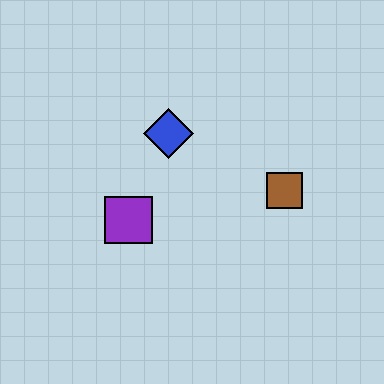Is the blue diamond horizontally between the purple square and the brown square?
Yes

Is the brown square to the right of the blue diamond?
Yes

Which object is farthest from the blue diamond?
The brown square is farthest from the blue diamond.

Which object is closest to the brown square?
The blue diamond is closest to the brown square.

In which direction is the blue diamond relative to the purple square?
The blue diamond is above the purple square.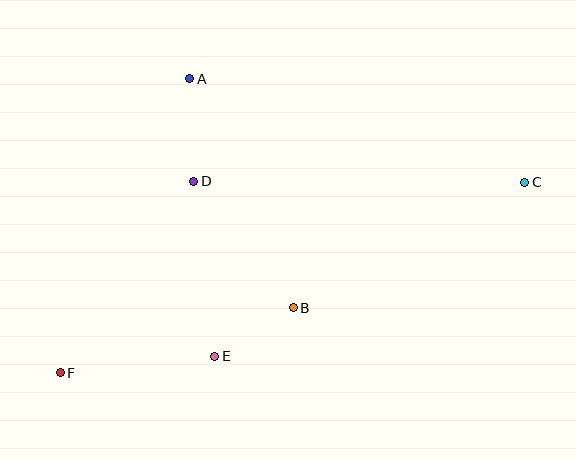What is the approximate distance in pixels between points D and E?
The distance between D and E is approximately 176 pixels.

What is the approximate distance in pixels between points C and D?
The distance between C and D is approximately 331 pixels.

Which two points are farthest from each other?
Points C and F are farthest from each other.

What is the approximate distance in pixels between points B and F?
The distance between B and F is approximately 242 pixels.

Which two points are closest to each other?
Points B and E are closest to each other.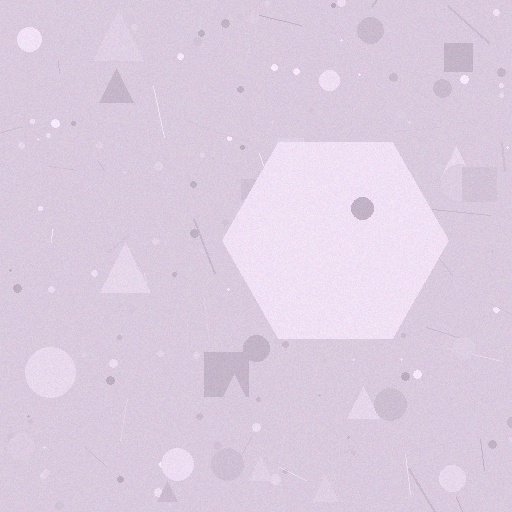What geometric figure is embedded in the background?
A hexagon is embedded in the background.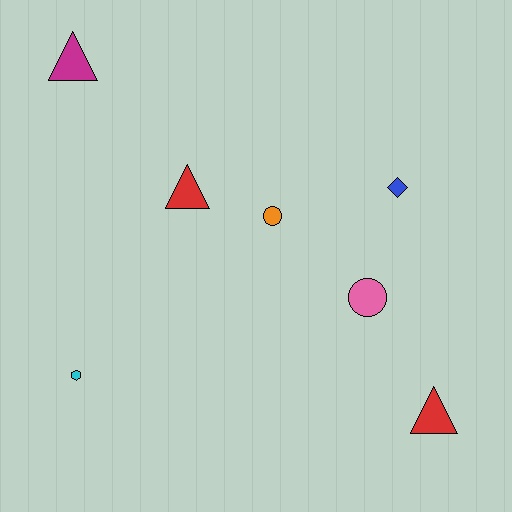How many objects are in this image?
There are 7 objects.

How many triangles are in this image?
There are 3 triangles.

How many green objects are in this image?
There are no green objects.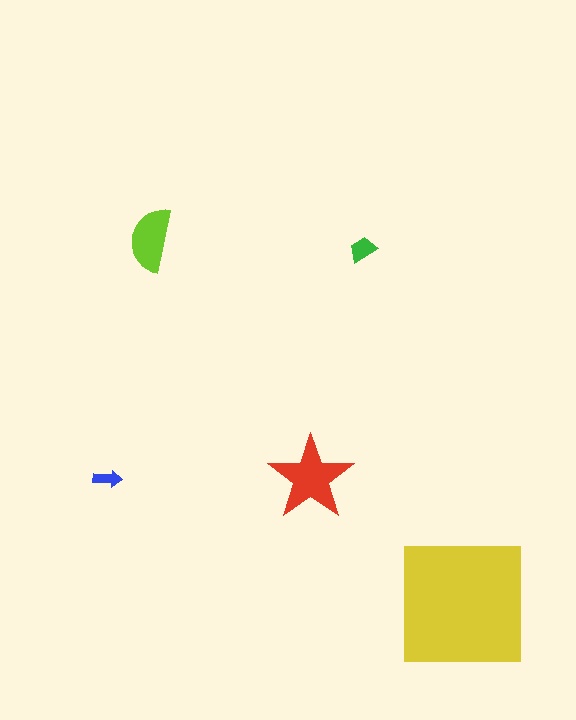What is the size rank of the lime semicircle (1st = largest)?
3rd.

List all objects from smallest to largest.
The blue arrow, the green trapezoid, the lime semicircle, the red star, the yellow square.